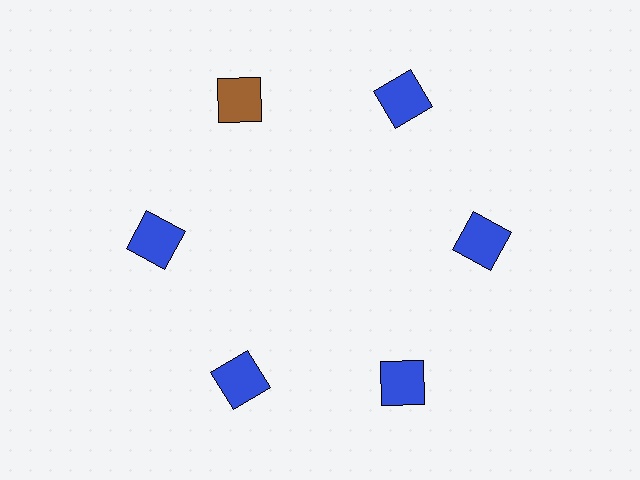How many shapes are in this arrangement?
There are 6 shapes arranged in a ring pattern.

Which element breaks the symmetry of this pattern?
The brown square at roughly the 11 o'clock position breaks the symmetry. All other shapes are blue squares.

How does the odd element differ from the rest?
It has a different color: brown instead of blue.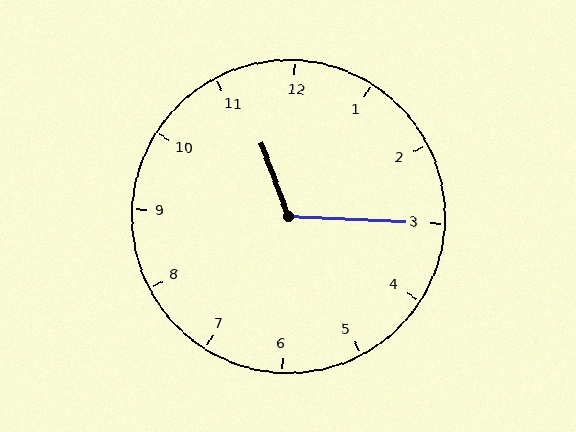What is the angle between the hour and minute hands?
Approximately 112 degrees.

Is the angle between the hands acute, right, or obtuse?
It is obtuse.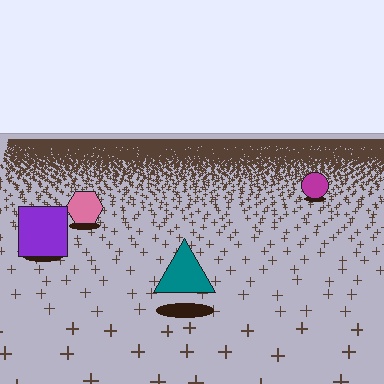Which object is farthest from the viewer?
The magenta circle is farthest from the viewer. It appears smaller and the ground texture around it is denser.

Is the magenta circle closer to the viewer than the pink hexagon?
No. The pink hexagon is closer — you can tell from the texture gradient: the ground texture is coarser near it.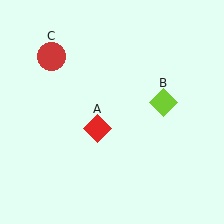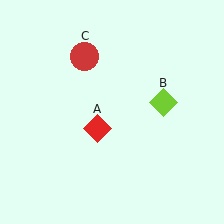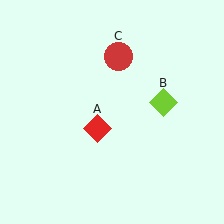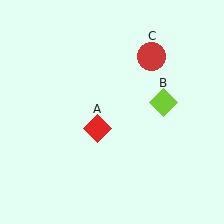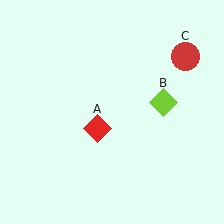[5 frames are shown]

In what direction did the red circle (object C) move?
The red circle (object C) moved right.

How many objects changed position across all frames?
1 object changed position: red circle (object C).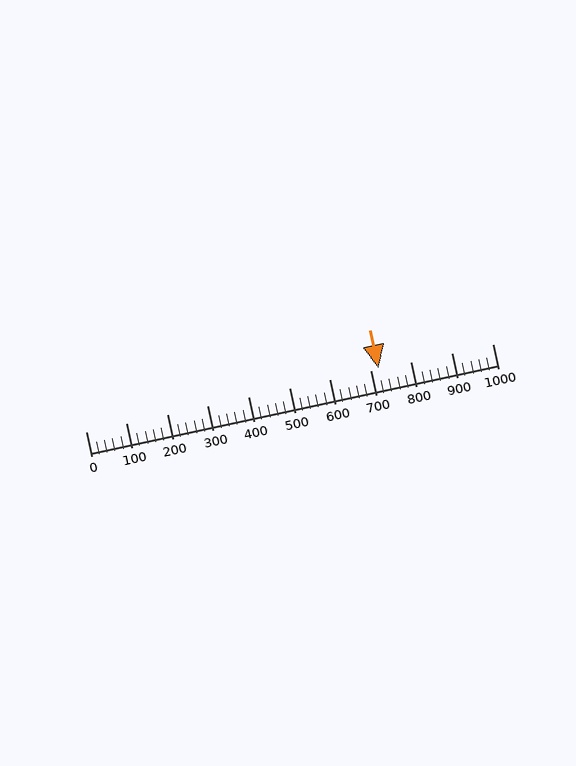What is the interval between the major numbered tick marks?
The major tick marks are spaced 100 units apart.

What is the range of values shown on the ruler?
The ruler shows values from 0 to 1000.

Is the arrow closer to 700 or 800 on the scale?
The arrow is closer to 700.